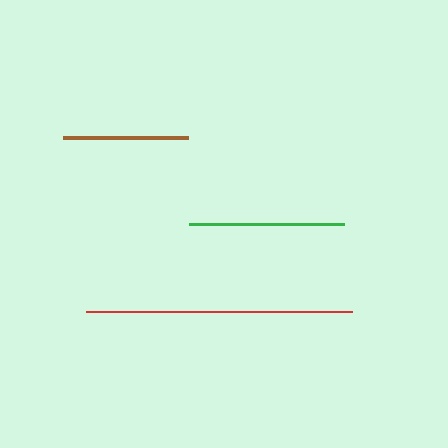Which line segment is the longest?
The red line is the longest at approximately 267 pixels.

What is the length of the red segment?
The red segment is approximately 267 pixels long.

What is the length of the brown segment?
The brown segment is approximately 125 pixels long.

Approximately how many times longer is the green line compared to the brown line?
The green line is approximately 1.2 times the length of the brown line.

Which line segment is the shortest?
The brown line is the shortest at approximately 125 pixels.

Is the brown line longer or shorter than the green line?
The green line is longer than the brown line.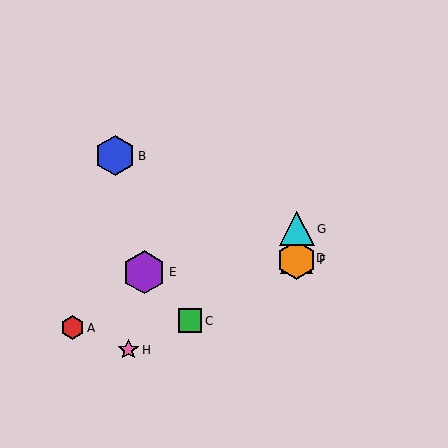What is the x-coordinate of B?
Object B is at x≈115.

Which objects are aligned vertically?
Objects D, F, G are aligned vertically.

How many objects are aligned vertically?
3 objects (D, F, G) are aligned vertically.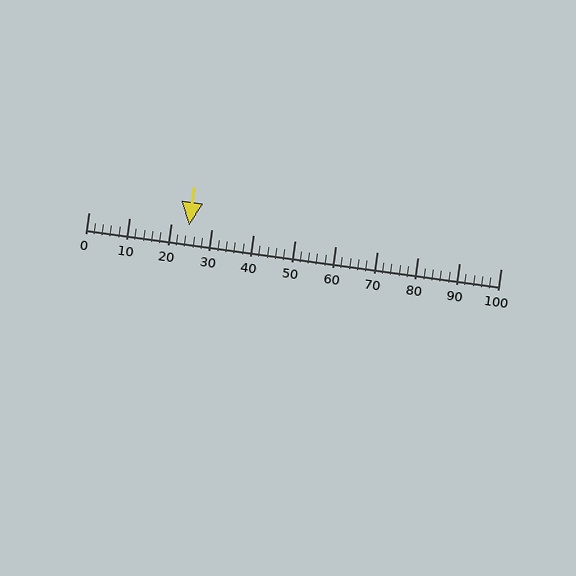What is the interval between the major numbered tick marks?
The major tick marks are spaced 10 units apart.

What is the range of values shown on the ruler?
The ruler shows values from 0 to 100.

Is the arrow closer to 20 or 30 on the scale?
The arrow is closer to 20.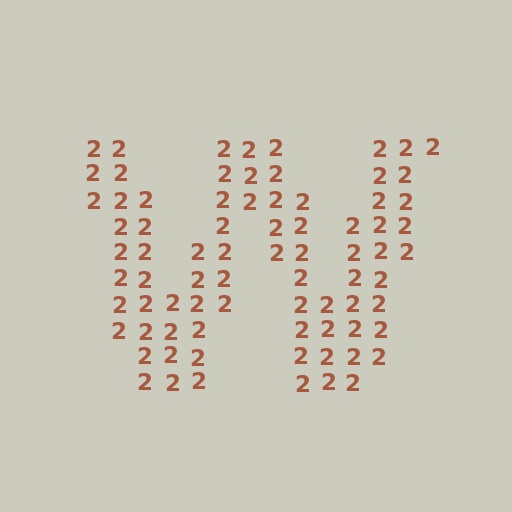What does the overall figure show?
The overall figure shows the letter W.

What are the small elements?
The small elements are digit 2's.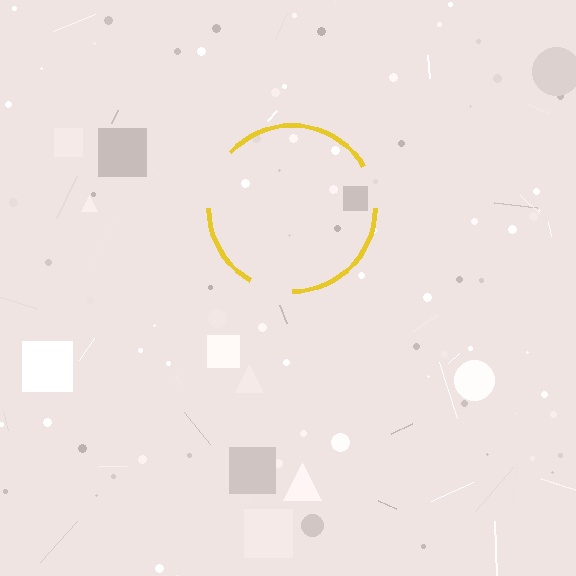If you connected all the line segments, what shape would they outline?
They would outline a circle.